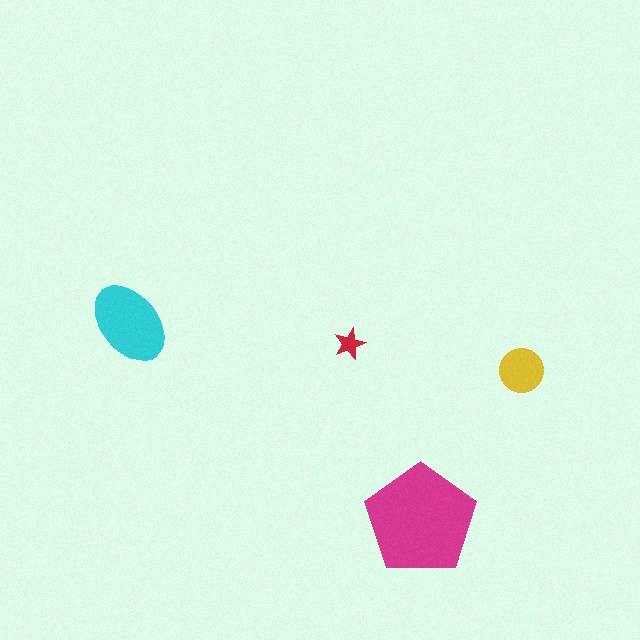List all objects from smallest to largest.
The red star, the yellow circle, the cyan ellipse, the magenta pentagon.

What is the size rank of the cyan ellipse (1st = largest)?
2nd.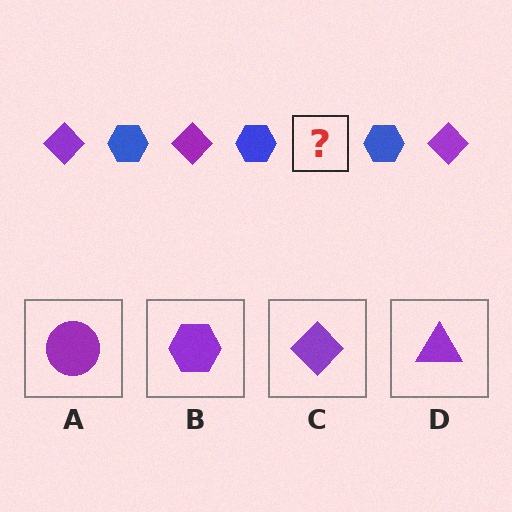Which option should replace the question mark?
Option C.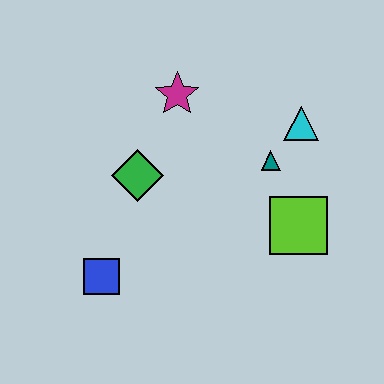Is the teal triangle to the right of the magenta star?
Yes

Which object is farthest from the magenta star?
The blue square is farthest from the magenta star.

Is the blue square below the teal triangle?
Yes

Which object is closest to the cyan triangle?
The teal triangle is closest to the cyan triangle.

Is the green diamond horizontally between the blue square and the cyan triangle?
Yes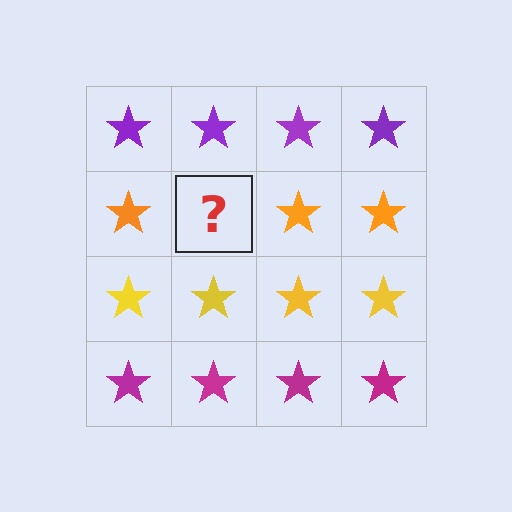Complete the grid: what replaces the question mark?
The question mark should be replaced with an orange star.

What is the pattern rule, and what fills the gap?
The rule is that each row has a consistent color. The gap should be filled with an orange star.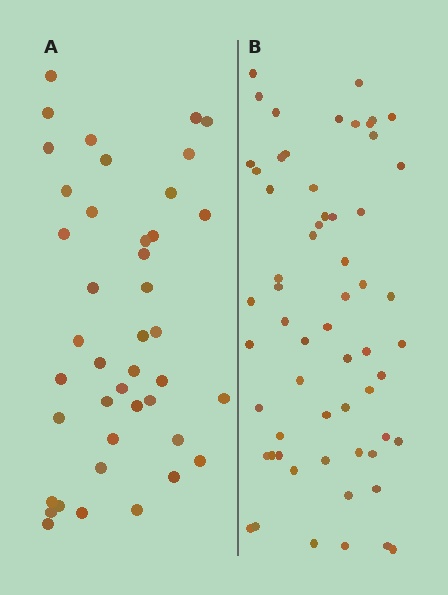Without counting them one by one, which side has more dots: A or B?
Region B (the right region) has more dots.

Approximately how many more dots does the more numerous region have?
Region B has approximately 20 more dots than region A.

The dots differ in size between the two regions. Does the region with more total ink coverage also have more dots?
No. Region A has more total ink coverage because its dots are larger, but region B actually contains more individual dots. Total area can be misleading — the number of items is what matters here.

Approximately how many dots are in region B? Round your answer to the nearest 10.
About 60 dots.